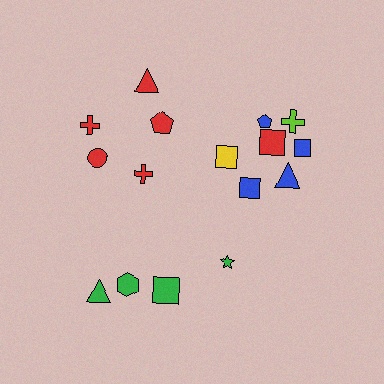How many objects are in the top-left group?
There are 5 objects.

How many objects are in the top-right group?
There are 8 objects.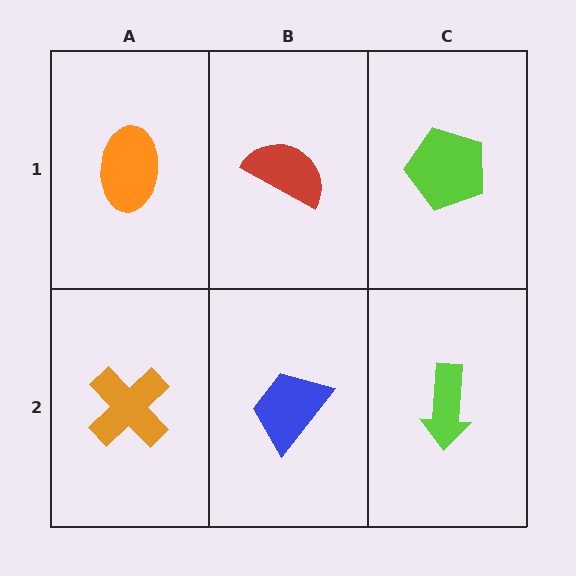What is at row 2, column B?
A blue trapezoid.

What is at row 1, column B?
A red semicircle.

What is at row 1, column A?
An orange ellipse.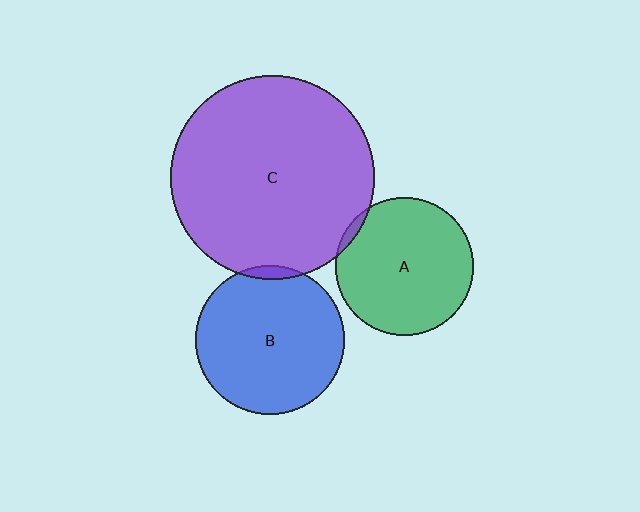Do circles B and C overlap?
Yes.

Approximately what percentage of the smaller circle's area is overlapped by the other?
Approximately 5%.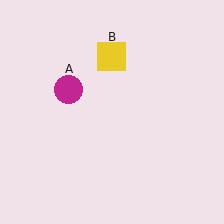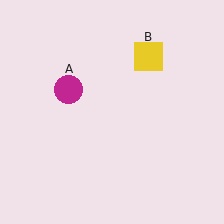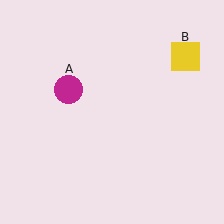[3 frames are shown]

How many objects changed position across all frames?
1 object changed position: yellow square (object B).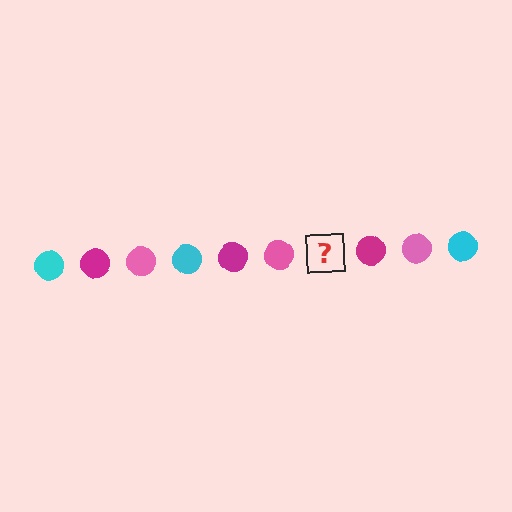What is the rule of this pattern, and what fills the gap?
The rule is that the pattern cycles through cyan, magenta, pink circles. The gap should be filled with a cyan circle.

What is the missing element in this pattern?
The missing element is a cyan circle.